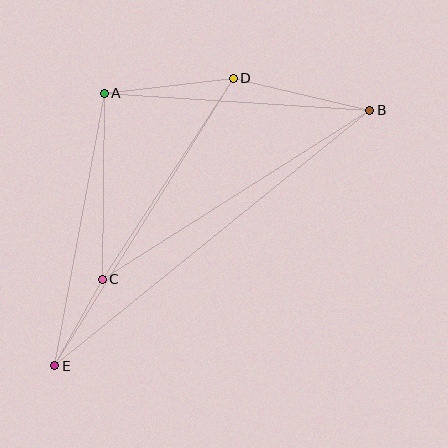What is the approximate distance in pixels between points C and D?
The distance between C and D is approximately 240 pixels.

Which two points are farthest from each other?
Points B and E are farthest from each other.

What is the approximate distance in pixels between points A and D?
The distance between A and D is approximately 130 pixels.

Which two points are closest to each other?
Points C and E are closest to each other.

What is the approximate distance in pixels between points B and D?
The distance between B and D is approximately 140 pixels.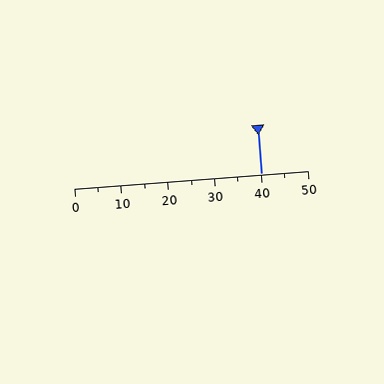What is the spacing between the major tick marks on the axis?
The major ticks are spaced 10 apart.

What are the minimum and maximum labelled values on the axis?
The axis runs from 0 to 50.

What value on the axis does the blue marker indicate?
The marker indicates approximately 40.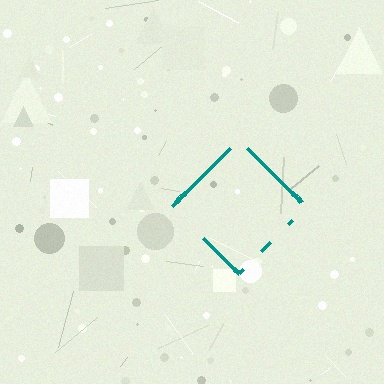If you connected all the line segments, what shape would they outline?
They would outline a diamond.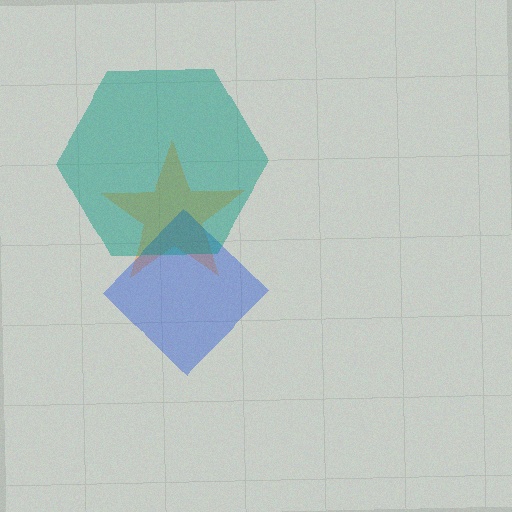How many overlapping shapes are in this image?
There are 3 overlapping shapes in the image.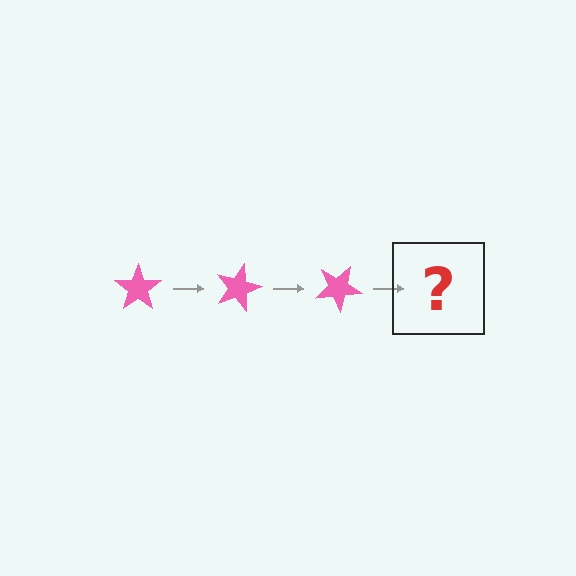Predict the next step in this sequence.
The next step is a pink star rotated 45 degrees.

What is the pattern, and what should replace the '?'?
The pattern is that the star rotates 15 degrees each step. The '?' should be a pink star rotated 45 degrees.